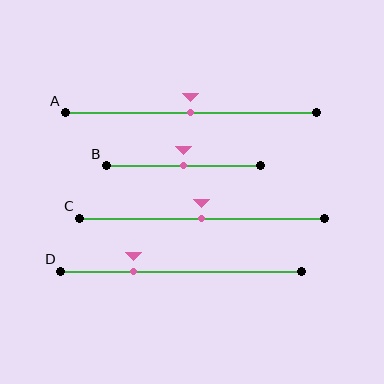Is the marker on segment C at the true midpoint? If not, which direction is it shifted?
Yes, the marker on segment C is at the true midpoint.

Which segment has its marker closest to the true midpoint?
Segment A has its marker closest to the true midpoint.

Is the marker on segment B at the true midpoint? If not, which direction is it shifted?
Yes, the marker on segment B is at the true midpoint.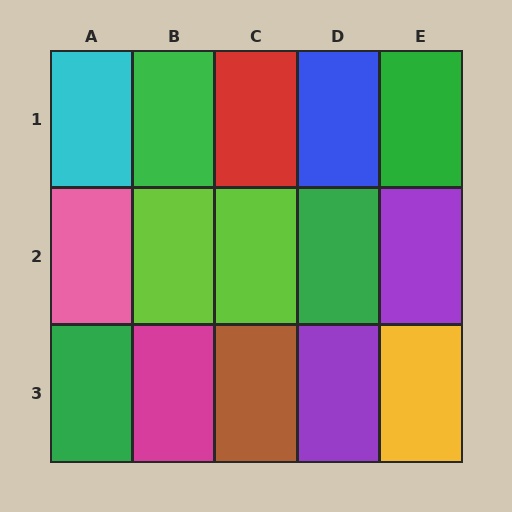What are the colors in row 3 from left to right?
Green, magenta, brown, purple, yellow.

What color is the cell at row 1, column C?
Red.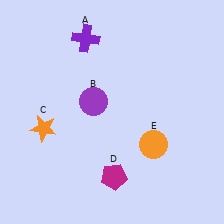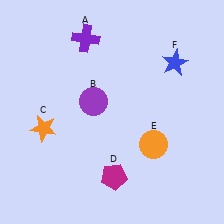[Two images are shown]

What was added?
A blue star (F) was added in Image 2.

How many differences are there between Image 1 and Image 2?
There is 1 difference between the two images.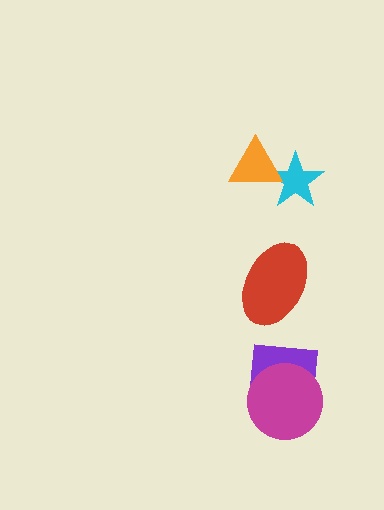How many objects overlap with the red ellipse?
0 objects overlap with the red ellipse.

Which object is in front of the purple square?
The magenta circle is in front of the purple square.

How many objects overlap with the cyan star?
1 object overlaps with the cyan star.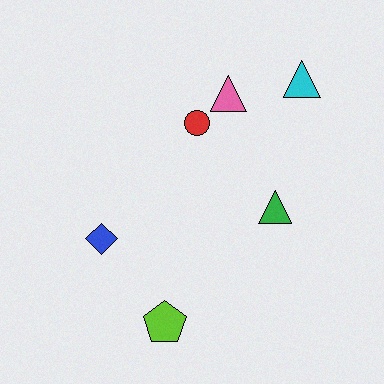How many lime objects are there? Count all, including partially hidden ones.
There is 1 lime object.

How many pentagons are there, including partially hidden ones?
There is 1 pentagon.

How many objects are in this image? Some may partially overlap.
There are 6 objects.